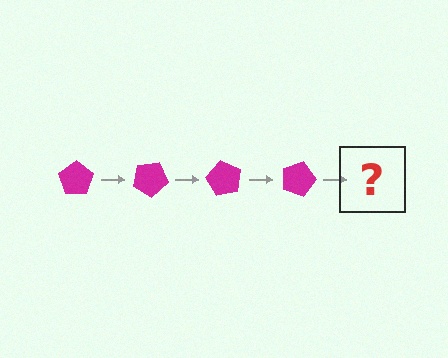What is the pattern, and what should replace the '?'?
The pattern is that the pentagon rotates 30 degrees each step. The '?' should be a magenta pentagon rotated 120 degrees.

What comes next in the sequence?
The next element should be a magenta pentagon rotated 120 degrees.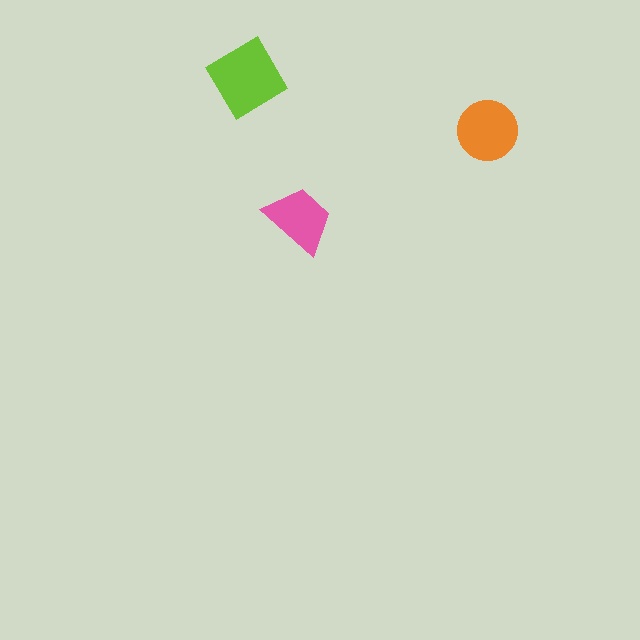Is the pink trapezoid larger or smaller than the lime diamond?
Smaller.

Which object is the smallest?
The pink trapezoid.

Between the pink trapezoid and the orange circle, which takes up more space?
The orange circle.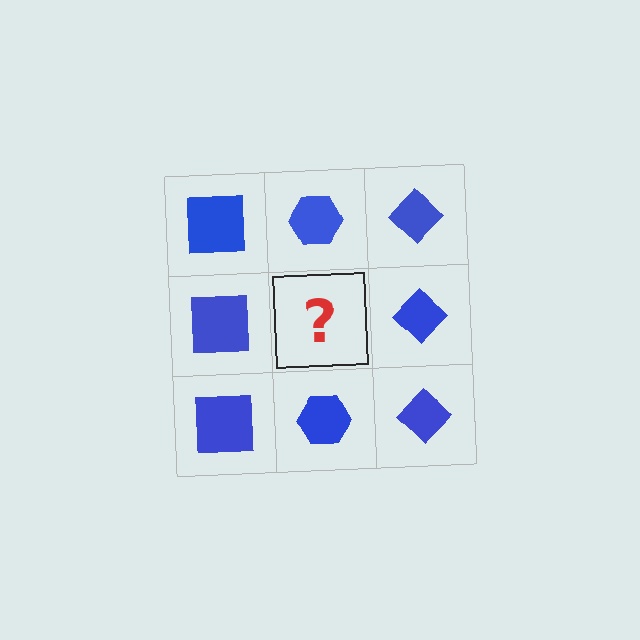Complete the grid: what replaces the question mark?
The question mark should be replaced with a blue hexagon.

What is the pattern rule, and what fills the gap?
The rule is that each column has a consistent shape. The gap should be filled with a blue hexagon.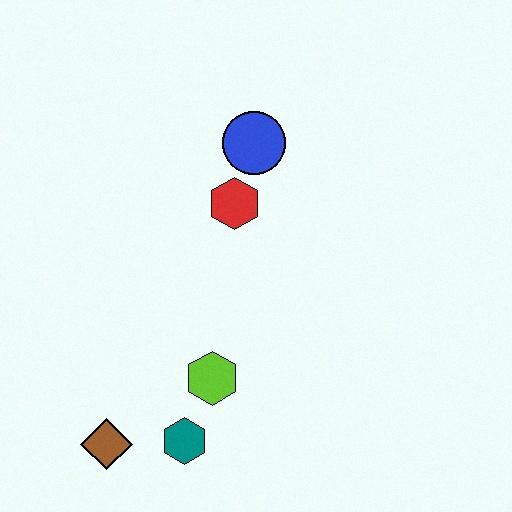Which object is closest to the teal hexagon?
The lime hexagon is closest to the teal hexagon.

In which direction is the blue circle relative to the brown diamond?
The blue circle is above the brown diamond.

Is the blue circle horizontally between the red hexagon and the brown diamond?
No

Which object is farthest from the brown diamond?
The blue circle is farthest from the brown diamond.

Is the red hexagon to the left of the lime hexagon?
No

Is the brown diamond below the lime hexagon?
Yes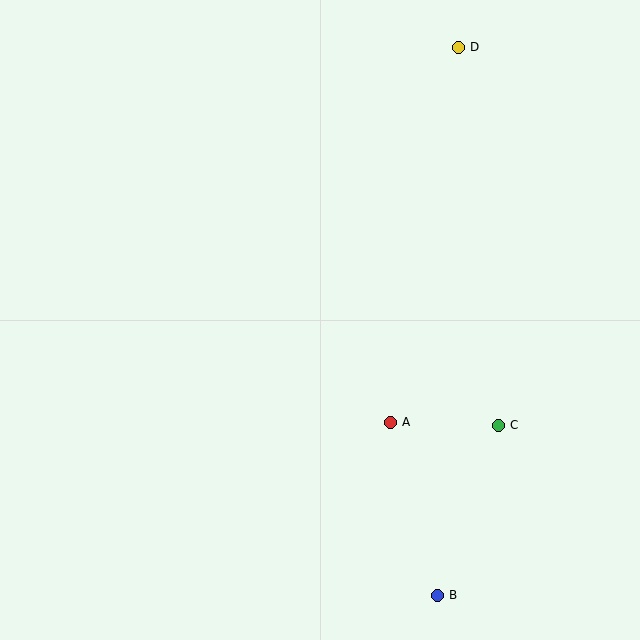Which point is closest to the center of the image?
Point A at (390, 422) is closest to the center.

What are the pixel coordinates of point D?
Point D is at (458, 47).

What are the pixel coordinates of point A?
Point A is at (390, 422).